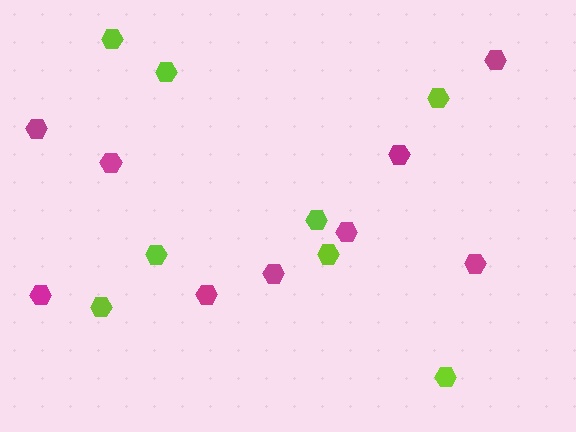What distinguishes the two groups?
There are 2 groups: one group of lime hexagons (8) and one group of magenta hexagons (9).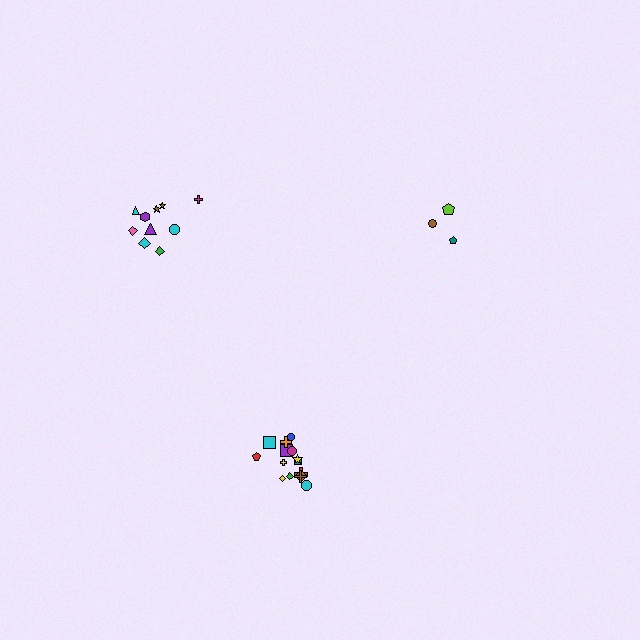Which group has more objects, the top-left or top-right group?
The top-left group.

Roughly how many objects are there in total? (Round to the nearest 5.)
Roughly 30 objects in total.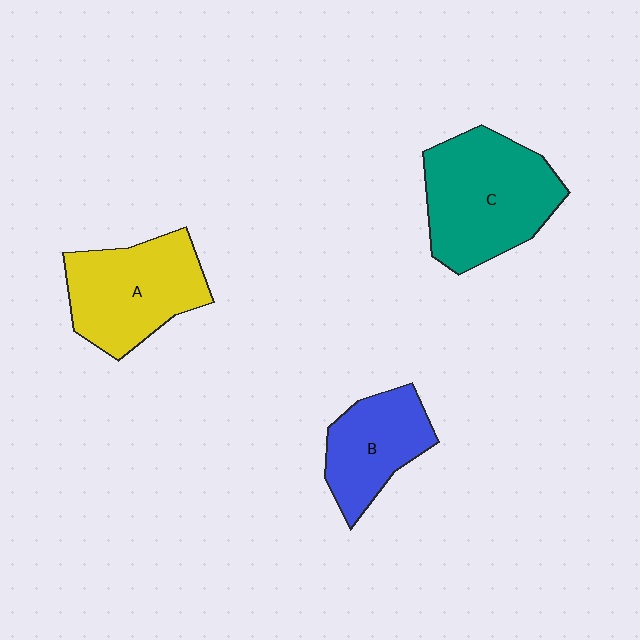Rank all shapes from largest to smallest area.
From largest to smallest: C (teal), A (yellow), B (blue).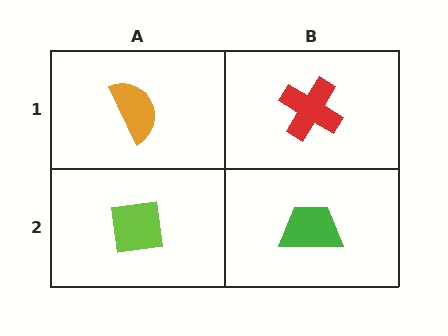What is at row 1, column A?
An orange semicircle.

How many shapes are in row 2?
2 shapes.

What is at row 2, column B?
A green trapezoid.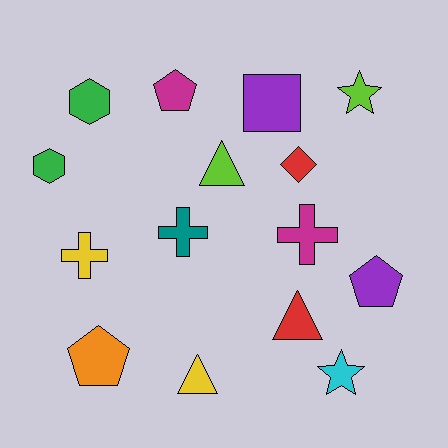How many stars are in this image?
There are 2 stars.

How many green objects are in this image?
There are 2 green objects.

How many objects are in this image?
There are 15 objects.